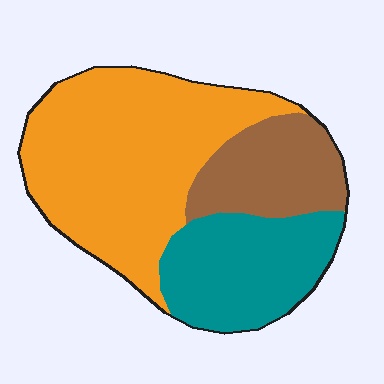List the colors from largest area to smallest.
From largest to smallest: orange, teal, brown.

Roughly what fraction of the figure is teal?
Teal covers 27% of the figure.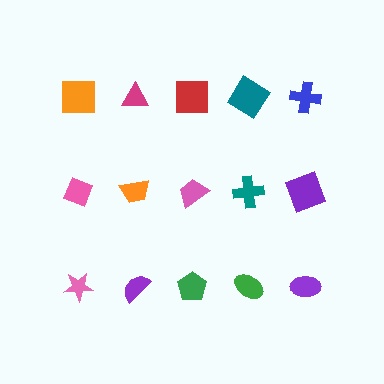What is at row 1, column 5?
A blue cross.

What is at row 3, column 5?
A purple ellipse.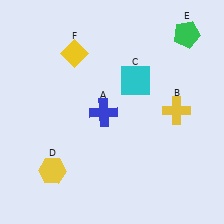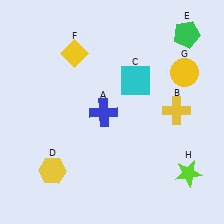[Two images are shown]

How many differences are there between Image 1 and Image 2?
There are 2 differences between the two images.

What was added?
A yellow circle (G), a lime star (H) were added in Image 2.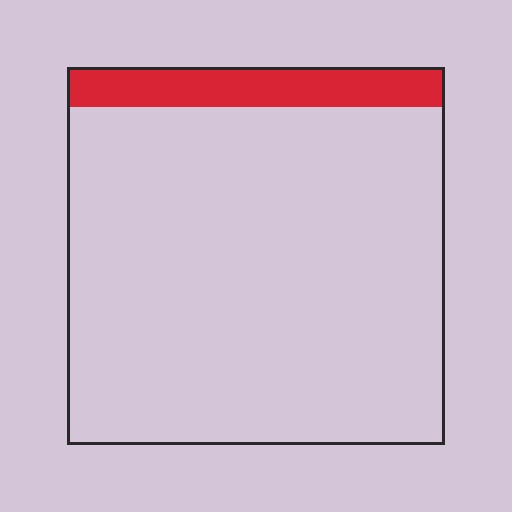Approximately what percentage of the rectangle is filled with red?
Approximately 10%.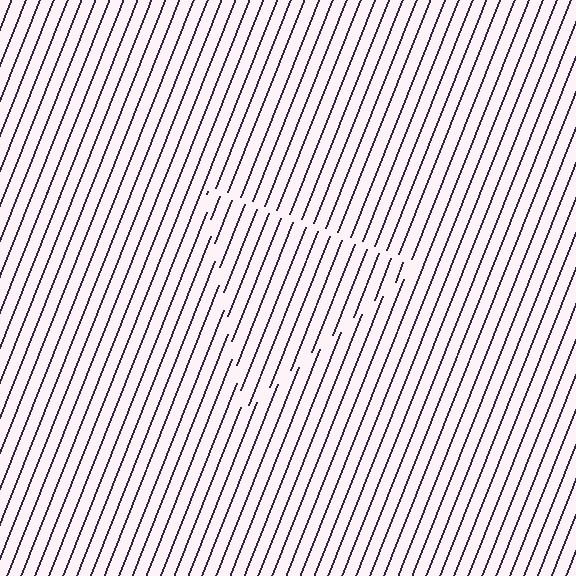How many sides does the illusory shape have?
3 sides — the line-ends trace a triangle.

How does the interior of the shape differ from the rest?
The interior of the shape contains the same grating, shifted by half a period — the contour is defined by the phase discontinuity where line-ends from the inner and outer gratings abut.